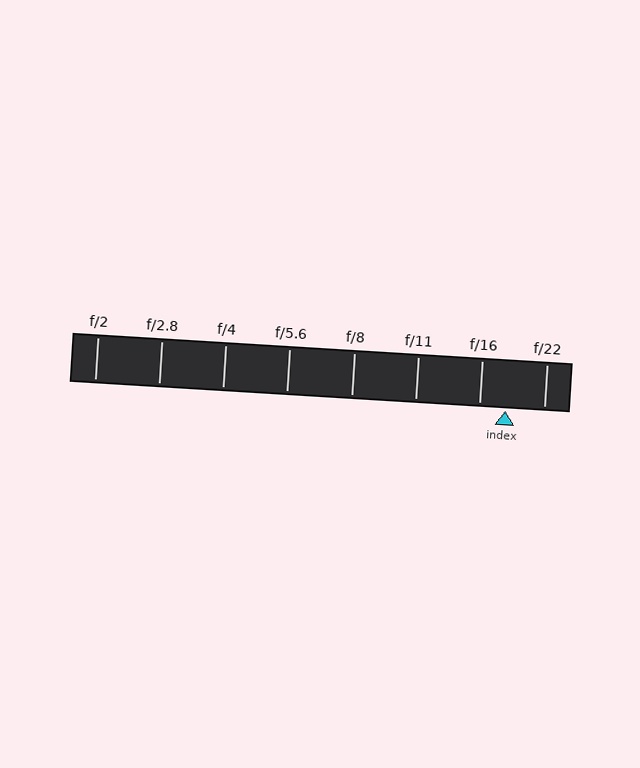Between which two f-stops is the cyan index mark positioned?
The index mark is between f/16 and f/22.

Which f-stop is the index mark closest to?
The index mark is closest to f/16.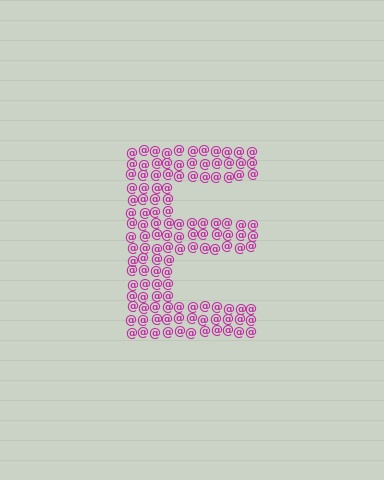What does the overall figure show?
The overall figure shows the letter E.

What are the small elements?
The small elements are at signs.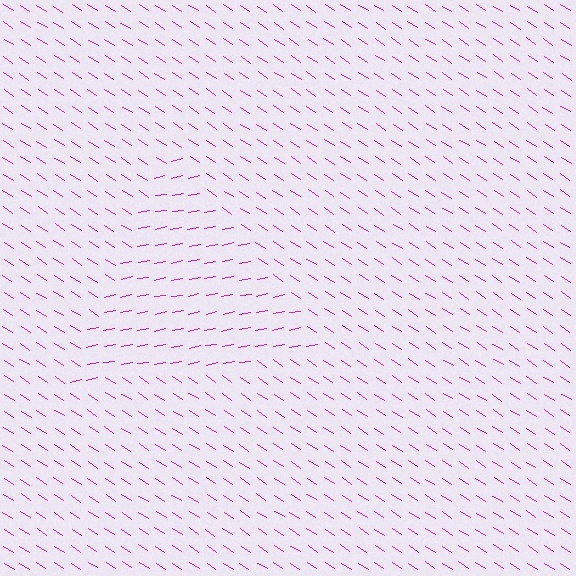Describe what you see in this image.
The image is filled with small magenta line segments. A triangle region in the image has lines oriented differently from the surrounding lines, creating a visible texture boundary.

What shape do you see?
I see a triangle.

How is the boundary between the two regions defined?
The boundary is defined purely by a change in line orientation (approximately 45 degrees difference). All lines are the same color and thickness.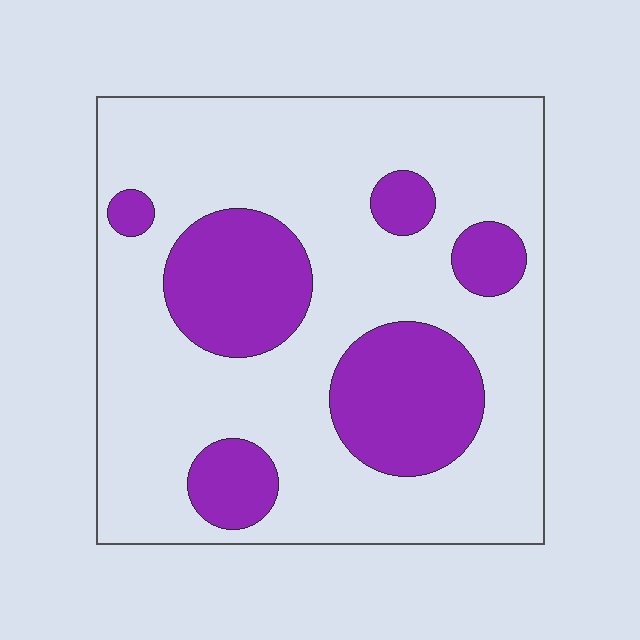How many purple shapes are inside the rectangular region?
6.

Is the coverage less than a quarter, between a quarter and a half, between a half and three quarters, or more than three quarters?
Between a quarter and a half.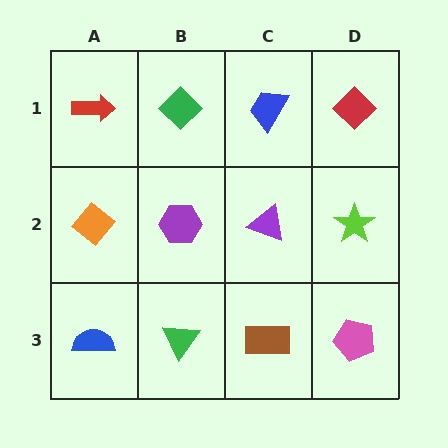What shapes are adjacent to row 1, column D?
A lime star (row 2, column D), a blue trapezoid (row 1, column C).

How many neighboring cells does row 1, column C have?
3.